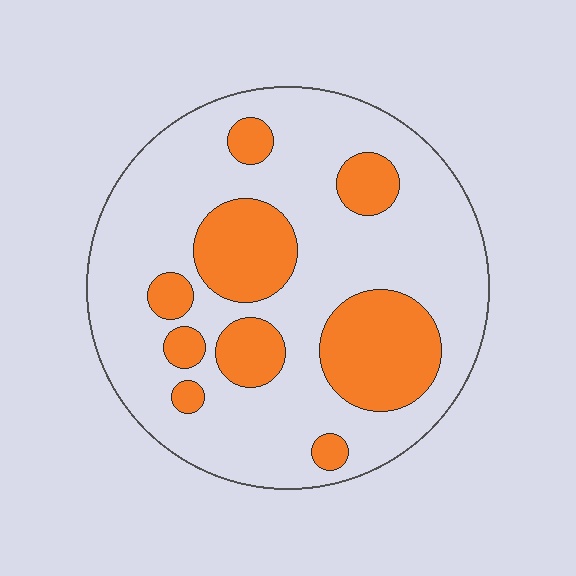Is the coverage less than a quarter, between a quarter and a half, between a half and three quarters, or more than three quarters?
Between a quarter and a half.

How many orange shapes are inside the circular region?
9.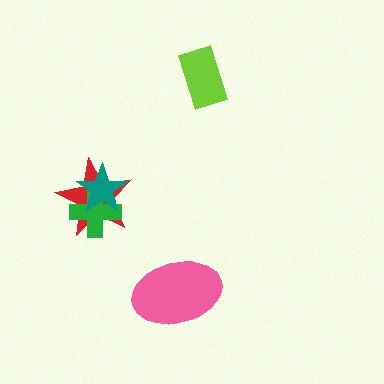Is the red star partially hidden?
Yes, it is partially covered by another shape.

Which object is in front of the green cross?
The teal star is in front of the green cross.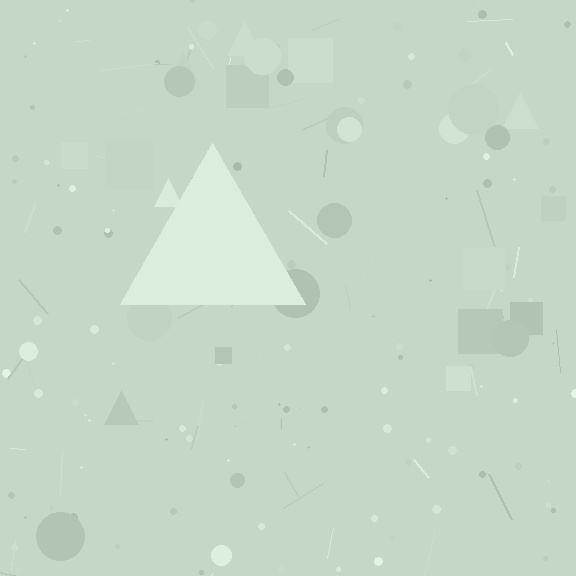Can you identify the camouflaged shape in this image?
The camouflaged shape is a triangle.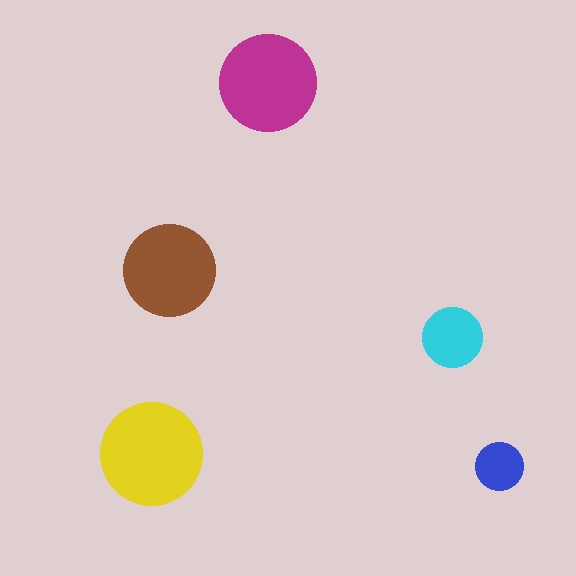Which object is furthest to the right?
The blue circle is rightmost.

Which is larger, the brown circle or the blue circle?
The brown one.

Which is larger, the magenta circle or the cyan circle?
The magenta one.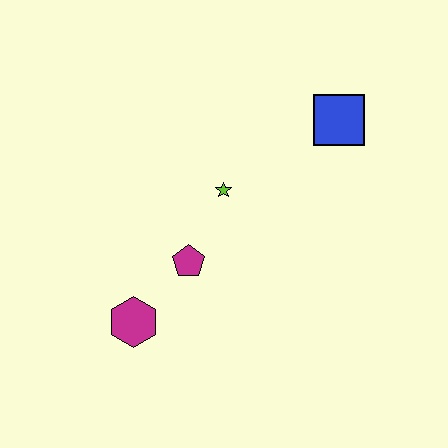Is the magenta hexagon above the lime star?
No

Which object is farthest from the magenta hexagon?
The blue square is farthest from the magenta hexagon.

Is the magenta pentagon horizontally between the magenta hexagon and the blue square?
Yes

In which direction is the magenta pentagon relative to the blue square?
The magenta pentagon is to the left of the blue square.